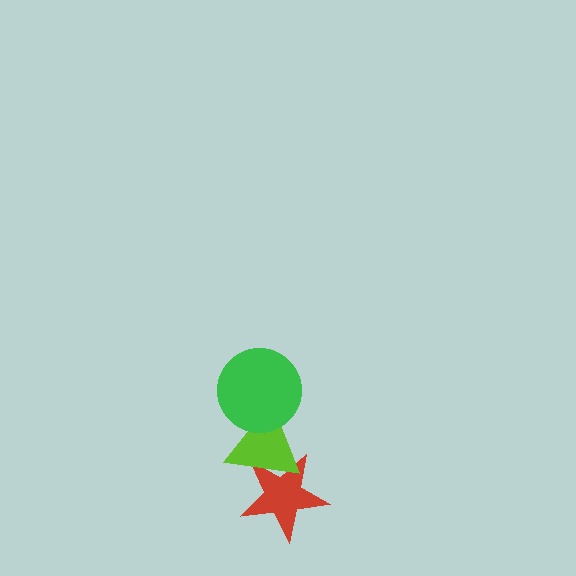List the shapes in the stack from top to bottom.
From top to bottom: the green circle, the lime triangle, the red star.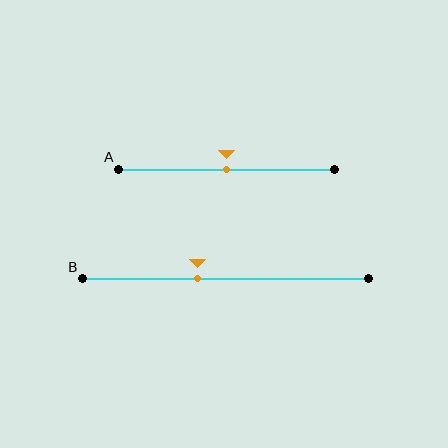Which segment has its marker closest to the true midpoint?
Segment A has its marker closest to the true midpoint.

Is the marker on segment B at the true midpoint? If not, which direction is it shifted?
No, the marker on segment B is shifted to the left by about 10% of the segment length.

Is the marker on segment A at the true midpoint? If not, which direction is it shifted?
Yes, the marker on segment A is at the true midpoint.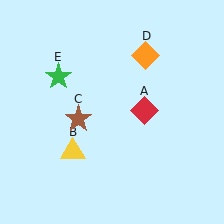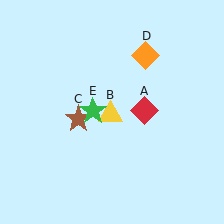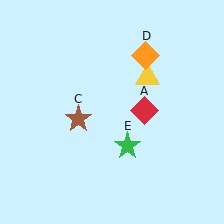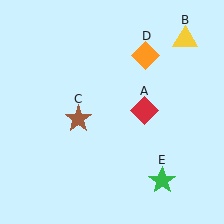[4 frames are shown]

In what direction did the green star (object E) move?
The green star (object E) moved down and to the right.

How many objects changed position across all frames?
2 objects changed position: yellow triangle (object B), green star (object E).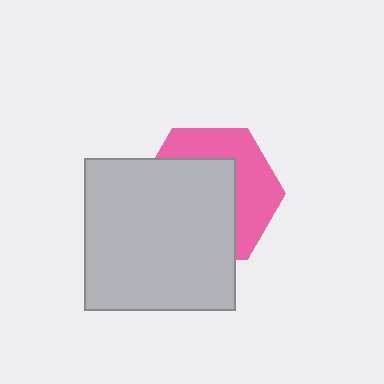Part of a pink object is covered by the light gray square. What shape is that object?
It is a hexagon.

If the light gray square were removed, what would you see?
You would see the complete pink hexagon.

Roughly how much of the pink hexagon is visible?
A small part of it is visible (roughly 42%).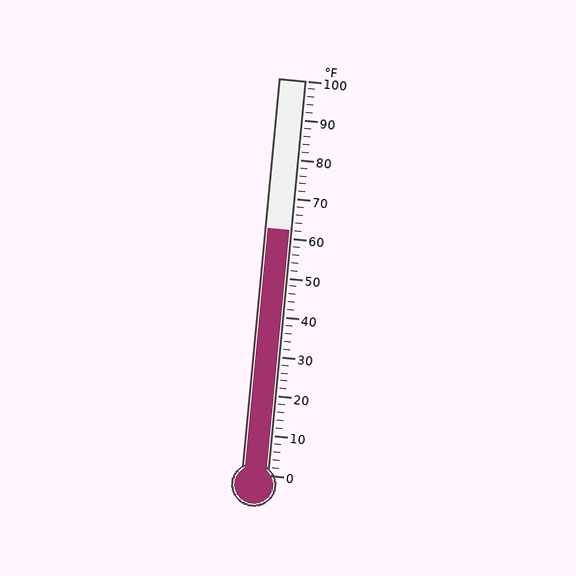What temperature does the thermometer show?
The thermometer shows approximately 62°F.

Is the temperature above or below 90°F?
The temperature is below 90°F.